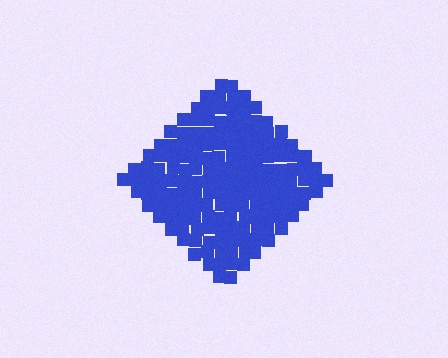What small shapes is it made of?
It is made of small squares.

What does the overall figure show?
The overall figure shows a diamond.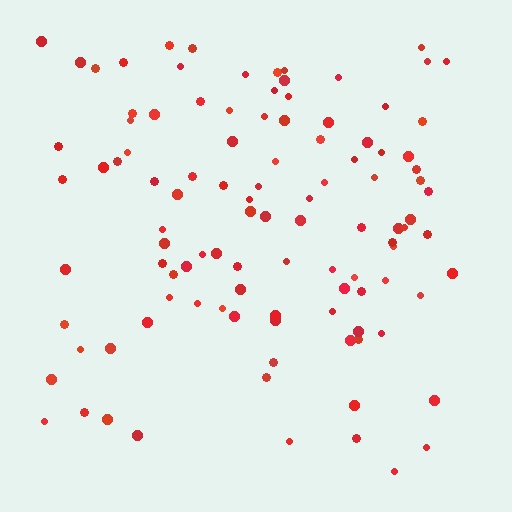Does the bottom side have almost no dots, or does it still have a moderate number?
Still a moderate number, just noticeably fewer than the top.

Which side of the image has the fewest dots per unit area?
The bottom.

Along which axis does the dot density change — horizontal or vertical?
Vertical.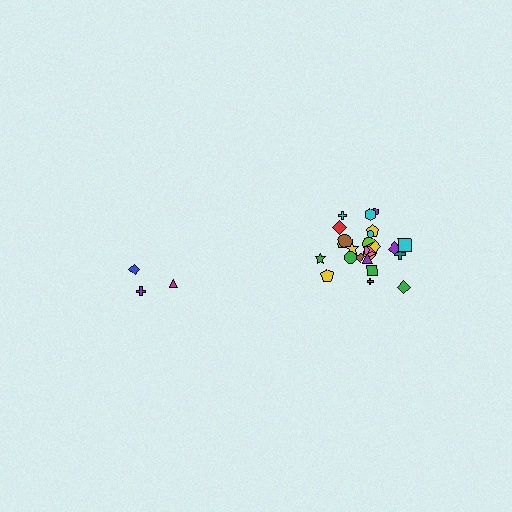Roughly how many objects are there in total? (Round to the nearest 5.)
Roughly 30 objects in total.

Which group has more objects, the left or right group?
The right group.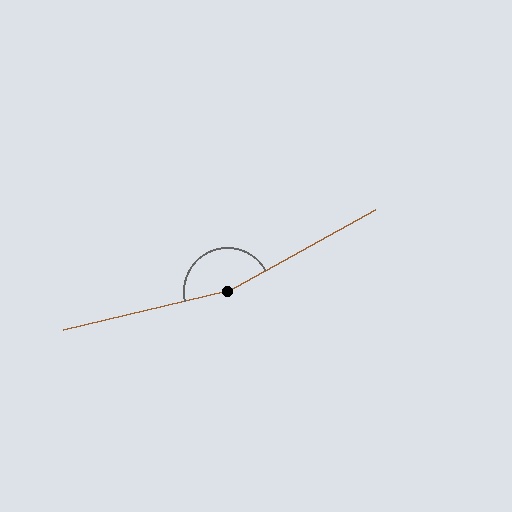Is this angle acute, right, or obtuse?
It is obtuse.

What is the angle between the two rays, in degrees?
Approximately 164 degrees.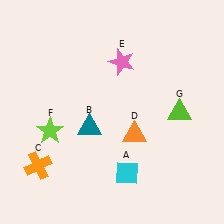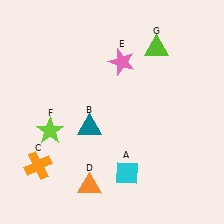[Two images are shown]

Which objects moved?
The objects that moved are: the orange triangle (D), the lime triangle (G).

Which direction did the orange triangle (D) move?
The orange triangle (D) moved down.